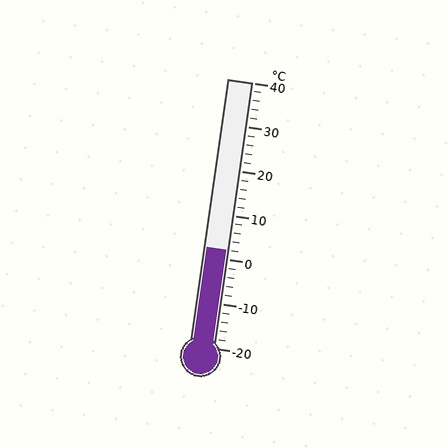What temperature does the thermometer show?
The thermometer shows approximately 2°C.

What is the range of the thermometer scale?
The thermometer scale ranges from -20°C to 40°C.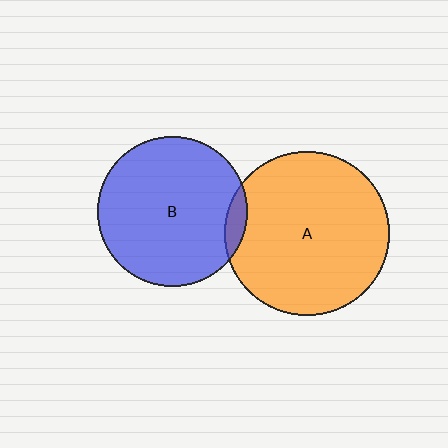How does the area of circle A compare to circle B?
Approximately 1.2 times.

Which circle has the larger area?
Circle A (orange).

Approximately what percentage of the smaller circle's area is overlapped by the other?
Approximately 5%.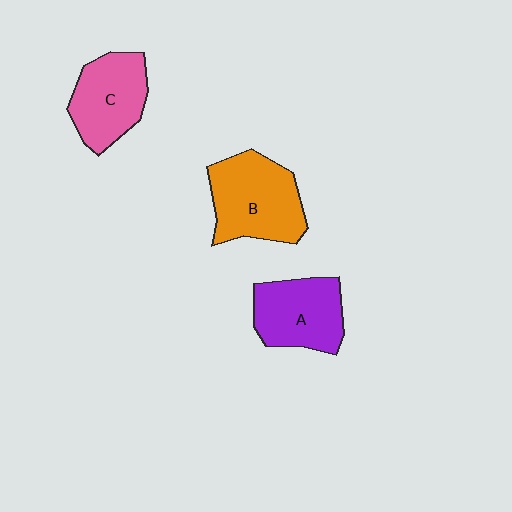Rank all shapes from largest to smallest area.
From largest to smallest: B (orange), A (purple), C (pink).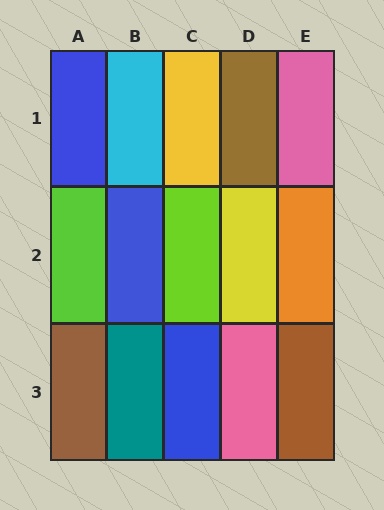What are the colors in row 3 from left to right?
Brown, teal, blue, pink, brown.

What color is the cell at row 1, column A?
Blue.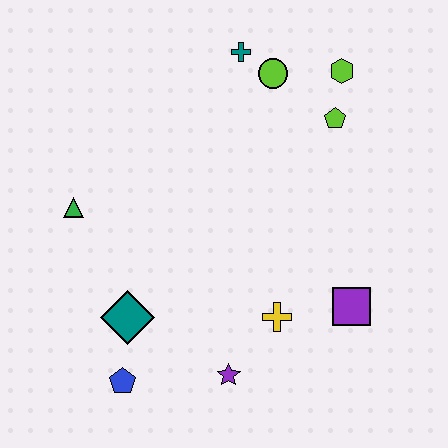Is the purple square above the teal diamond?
Yes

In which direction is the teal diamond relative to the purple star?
The teal diamond is to the left of the purple star.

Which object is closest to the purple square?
The yellow cross is closest to the purple square.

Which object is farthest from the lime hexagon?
The blue pentagon is farthest from the lime hexagon.